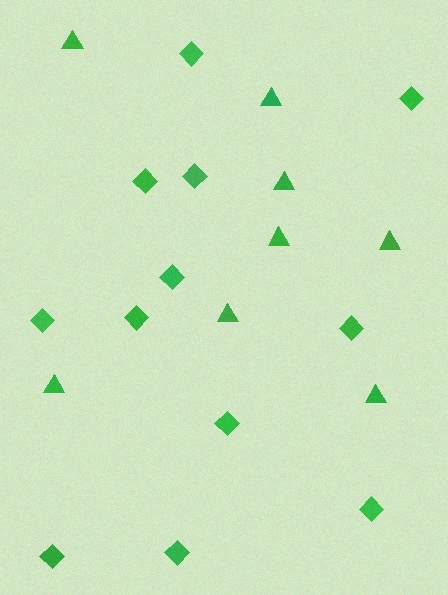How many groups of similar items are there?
There are 2 groups: one group of diamonds (12) and one group of triangles (8).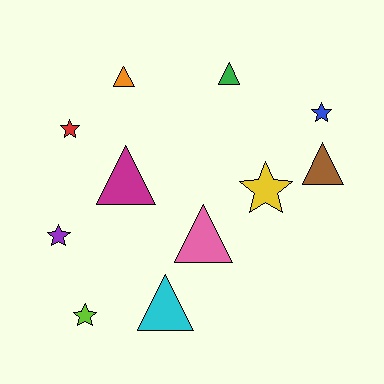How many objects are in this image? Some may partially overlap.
There are 11 objects.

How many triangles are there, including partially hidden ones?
There are 6 triangles.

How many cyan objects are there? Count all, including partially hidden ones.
There is 1 cyan object.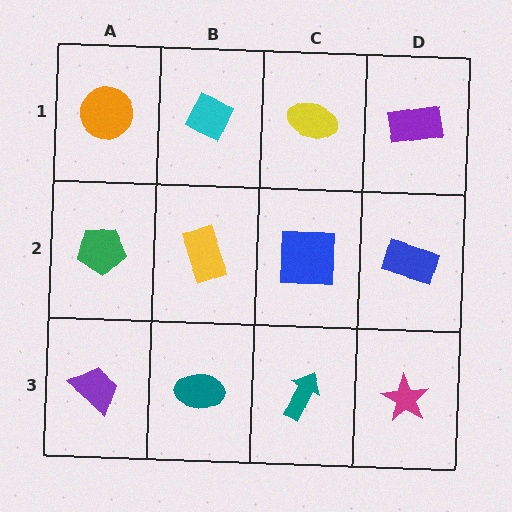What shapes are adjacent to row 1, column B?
A yellow rectangle (row 2, column B), an orange circle (row 1, column A), a yellow ellipse (row 1, column C).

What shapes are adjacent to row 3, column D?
A blue rectangle (row 2, column D), a teal arrow (row 3, column C).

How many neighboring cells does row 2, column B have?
4.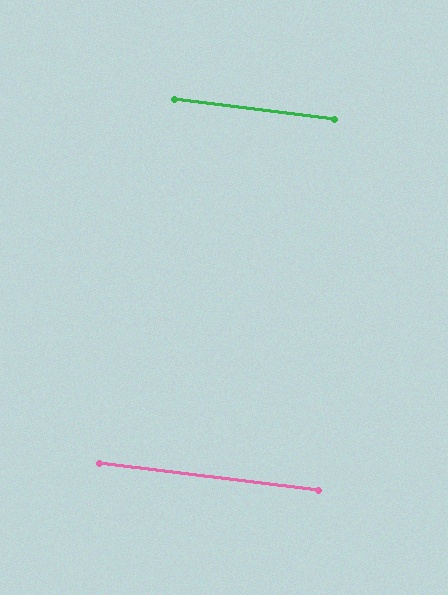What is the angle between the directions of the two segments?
Approximately 0 degrees.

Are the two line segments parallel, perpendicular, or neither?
Parallel — their directions differ by only 0.0°.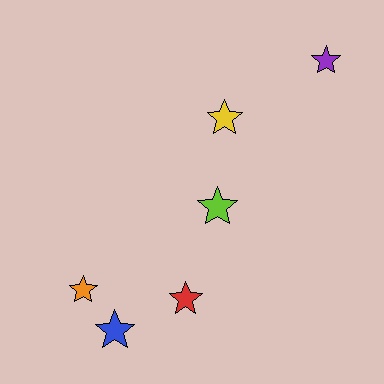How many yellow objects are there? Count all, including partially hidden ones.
There is 1 yellow object.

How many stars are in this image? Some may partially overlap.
There are 6 stars.